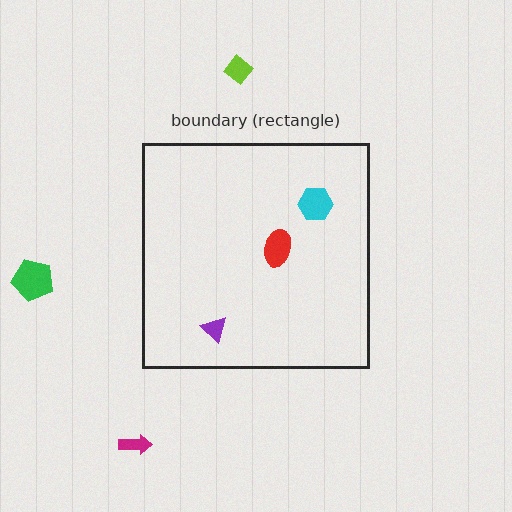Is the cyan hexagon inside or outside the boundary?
Inside.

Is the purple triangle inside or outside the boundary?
Inside.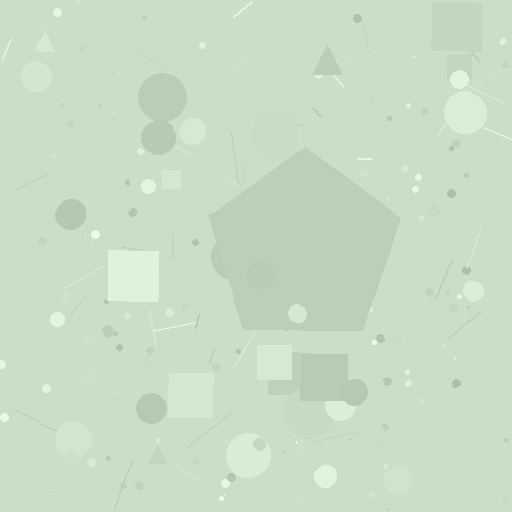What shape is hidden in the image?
A pentagon is hidden in the image.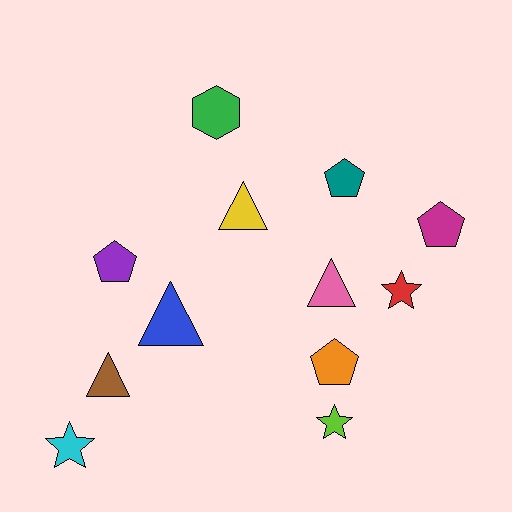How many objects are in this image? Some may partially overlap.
There are 12 objects.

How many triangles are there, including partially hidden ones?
There are 4 triangles.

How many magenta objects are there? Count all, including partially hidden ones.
There is 1 magenta object.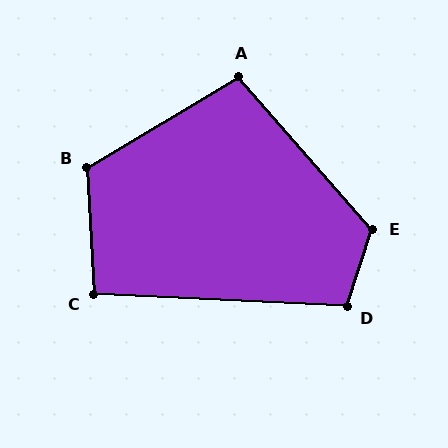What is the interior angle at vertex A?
Approximately 100 degrees (obtuse).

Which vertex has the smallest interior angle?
C, at approximately 96 degrees.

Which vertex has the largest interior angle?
E, at approximately 121 degrees.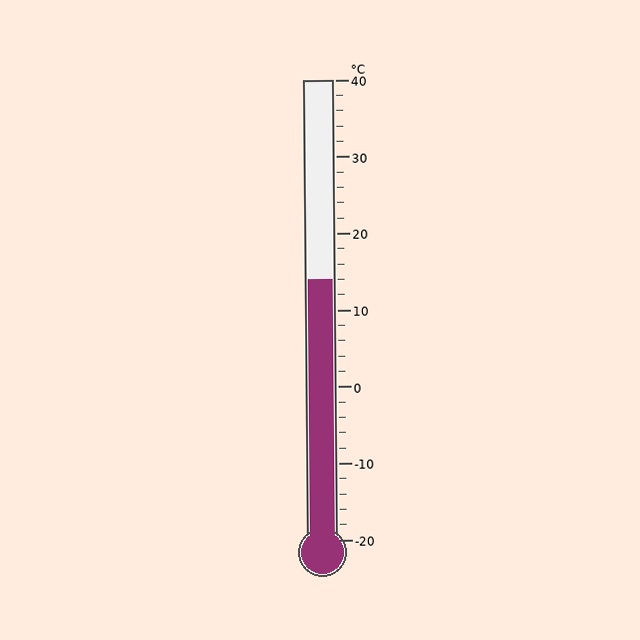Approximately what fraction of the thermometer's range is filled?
The thermometer is filled to approximately 55% of its range.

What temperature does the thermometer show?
The thermometer shows approximately 14°C.